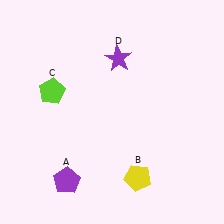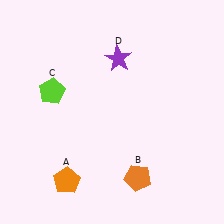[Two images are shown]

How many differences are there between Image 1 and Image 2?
There are 2 differences between the two images.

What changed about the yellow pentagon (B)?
In Image 1, B is yellow. In Image 2, it changed to orange.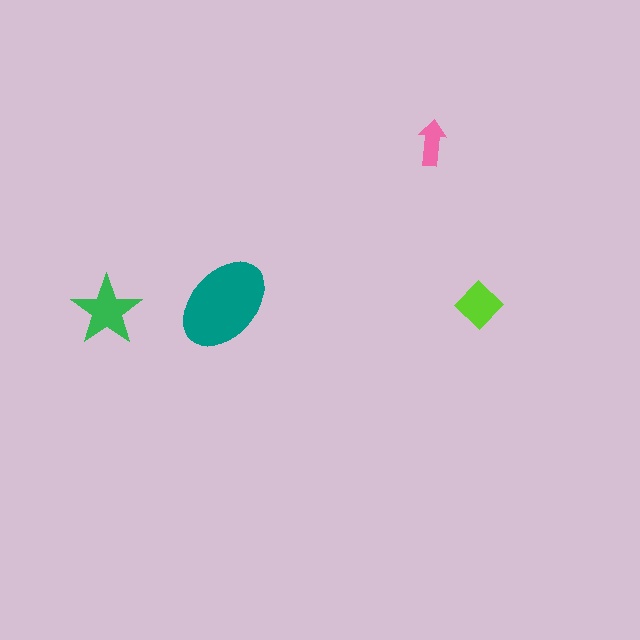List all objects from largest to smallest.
The teal ellipse, the green star, the lime diamond, the pink arrow.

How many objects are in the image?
There are 4 objects in the image.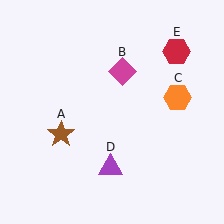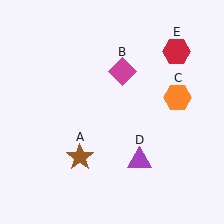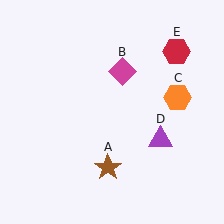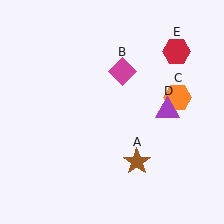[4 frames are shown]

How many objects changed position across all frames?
2 objects changed position: brown star (object A), purple triangle (object D).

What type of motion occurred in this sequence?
The brown star (object A), purple triangle (object D) rotated counterclockwise around the center of the scene.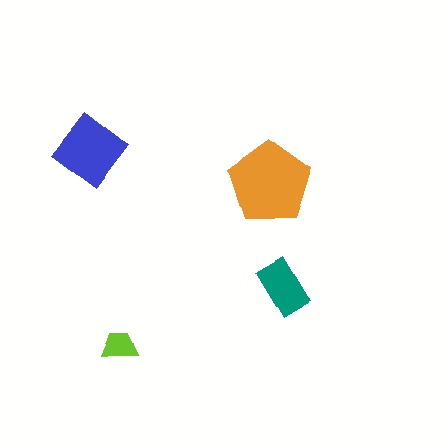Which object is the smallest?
The lime trapezoid.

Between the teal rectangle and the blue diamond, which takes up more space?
The blue diamond.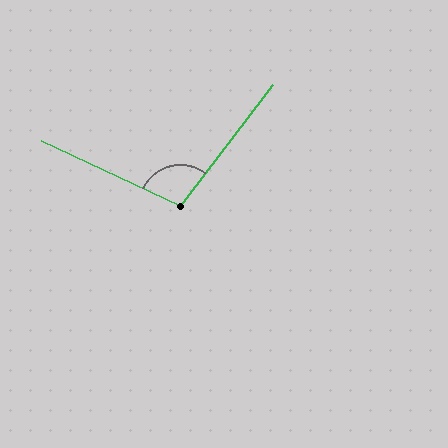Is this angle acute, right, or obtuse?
It is obtuse.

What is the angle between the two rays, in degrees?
Approximately 102 degrees.